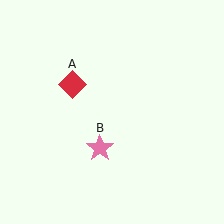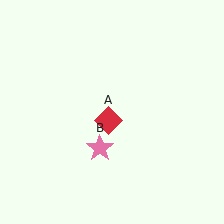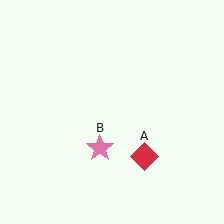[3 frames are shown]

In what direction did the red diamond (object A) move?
The red diamond (object A) moved down and to the right.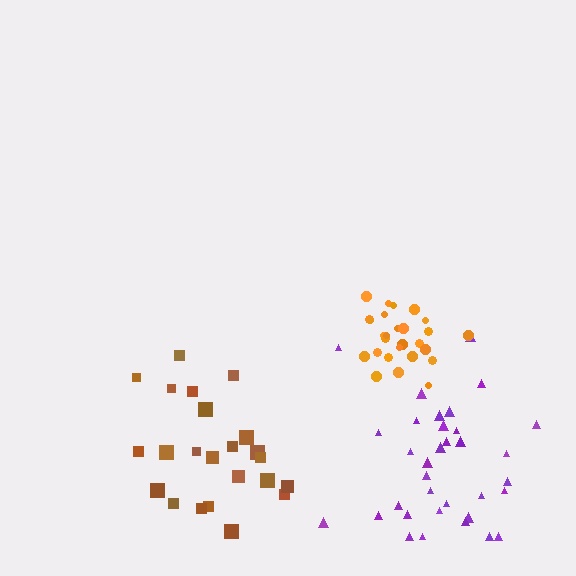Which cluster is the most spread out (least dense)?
Purple.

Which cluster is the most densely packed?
Orange.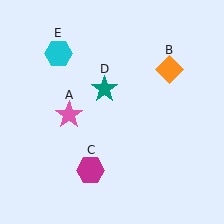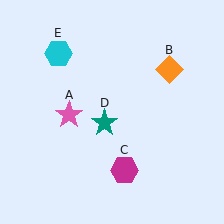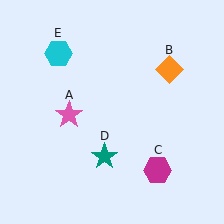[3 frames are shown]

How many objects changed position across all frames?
2 objects changed position: magenta hexagon (object C), teal star (object D).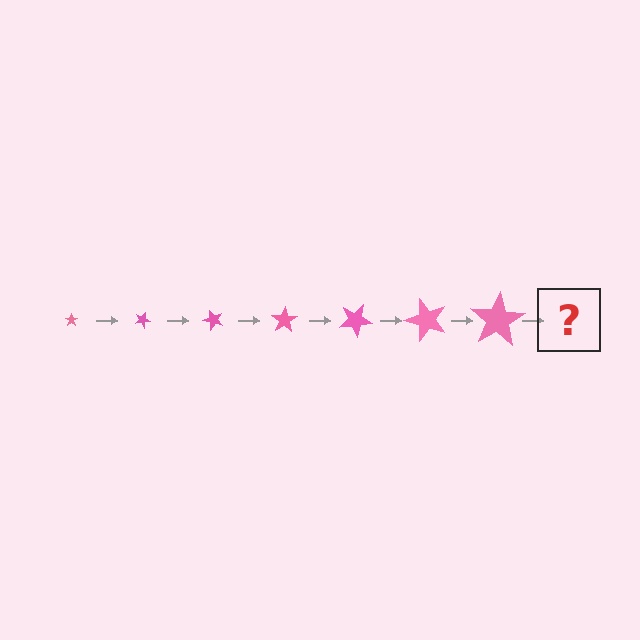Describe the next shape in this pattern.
It should be a star, larger than the previous one and rotated 175 degrees from the start.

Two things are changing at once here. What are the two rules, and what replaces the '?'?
The two rules are that the star grows larger each step and it rotates 25 degrees each step. The '?' should be a star, larger than the previous one and rotated 175 degrees from the start.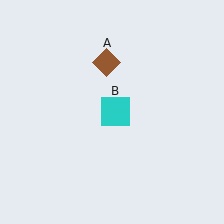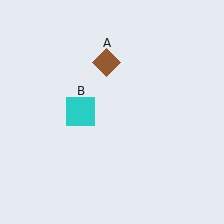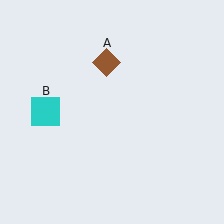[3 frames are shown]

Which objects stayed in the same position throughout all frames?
Brown diamond (object A) remained stationary.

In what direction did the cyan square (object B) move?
The cyan square (object B) moved left.